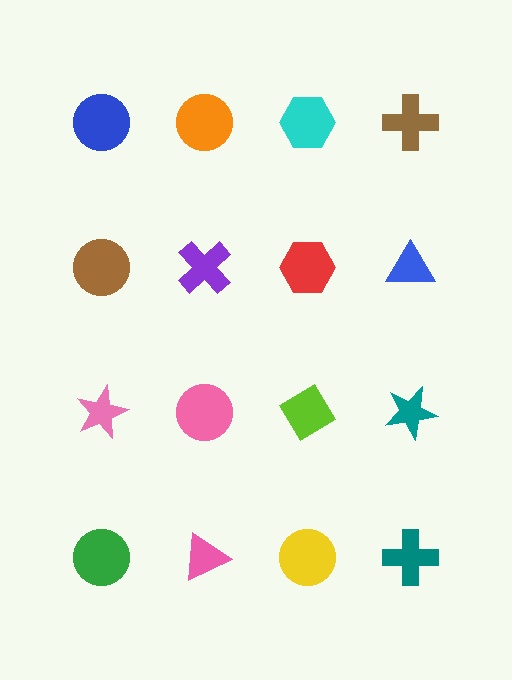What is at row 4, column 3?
A yellow circle.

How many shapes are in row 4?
4 shapes.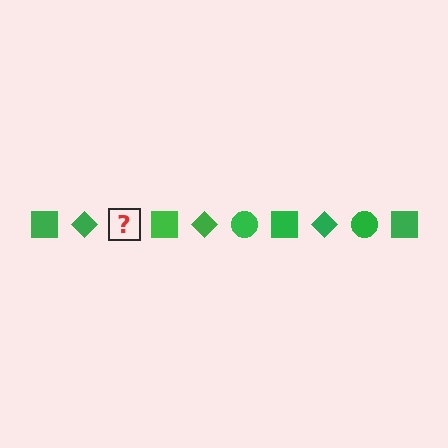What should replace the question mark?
The question mark should be replaced with a green circle.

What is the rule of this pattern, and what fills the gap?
The rule is that the pattern cycles through square, diamond, circle shapes in green. The gap should be filled with a green circle.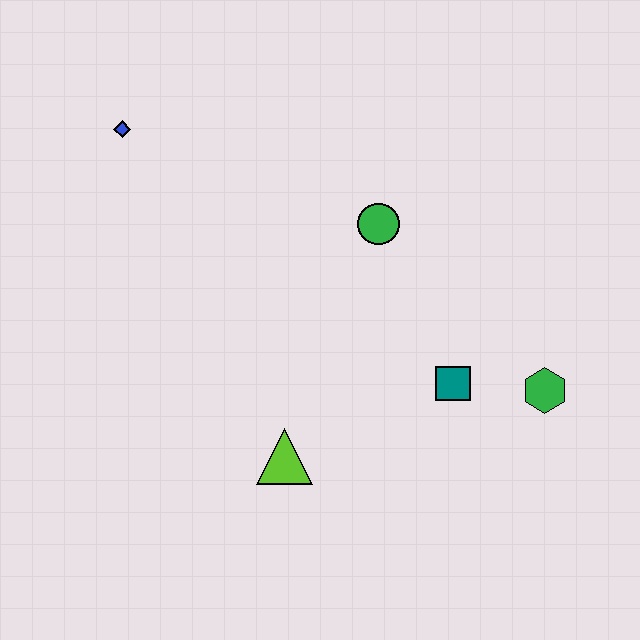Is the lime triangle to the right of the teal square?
No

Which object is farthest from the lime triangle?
The blue diamond is farthest from the lime triangle.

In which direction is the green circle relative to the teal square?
The green circle is above the teal square.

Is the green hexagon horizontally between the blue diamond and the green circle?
No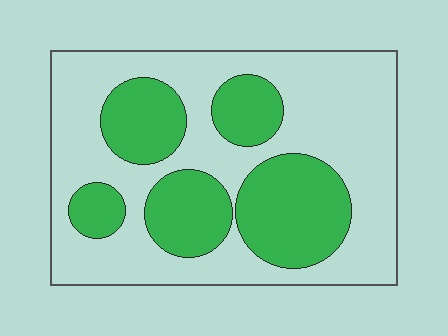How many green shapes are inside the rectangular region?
5.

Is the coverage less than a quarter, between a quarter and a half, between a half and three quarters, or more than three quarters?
Between a quarter and a half.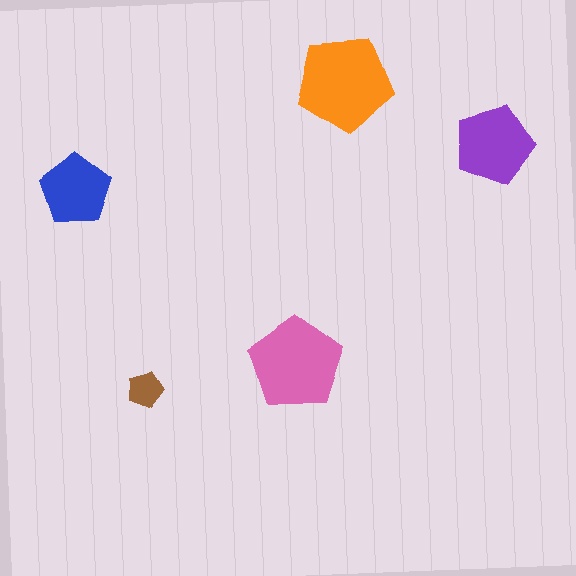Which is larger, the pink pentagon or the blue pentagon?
The pink one.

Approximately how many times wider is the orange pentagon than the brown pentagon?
About 2.5 times wider.